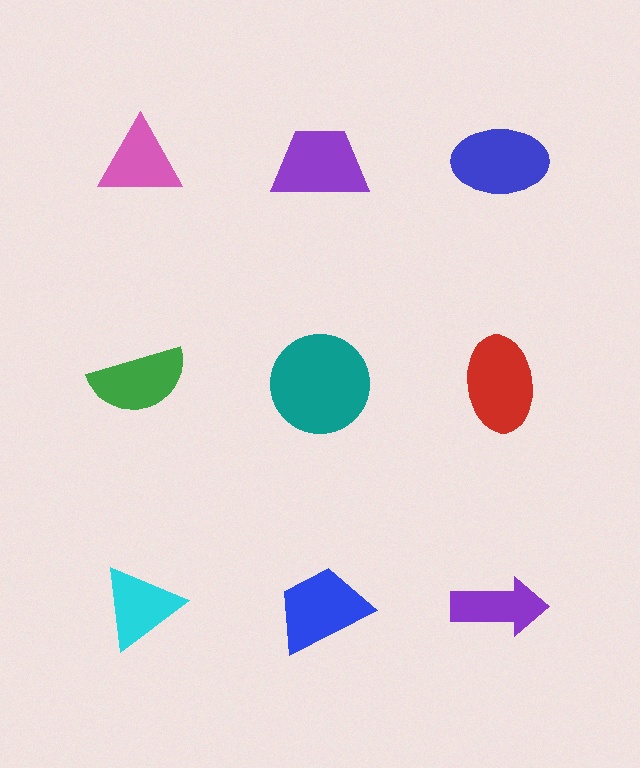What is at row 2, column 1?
A green semicircle.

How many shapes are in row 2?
3 shapes.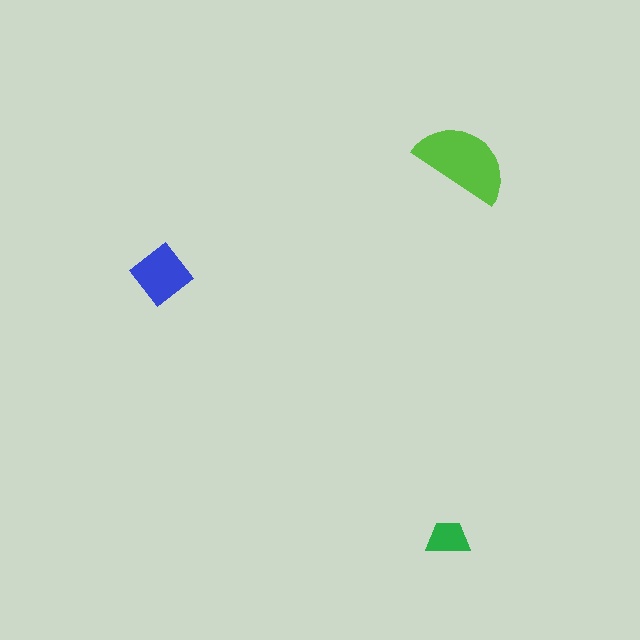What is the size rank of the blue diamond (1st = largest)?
2nd.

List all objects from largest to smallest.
The lime semicircle, the blue diamond, the green trapezoid.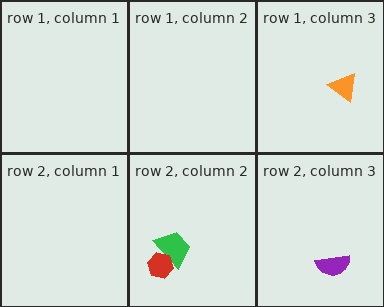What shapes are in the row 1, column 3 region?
The orange triangle.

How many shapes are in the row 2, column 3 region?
1.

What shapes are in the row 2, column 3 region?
The purple semicircle.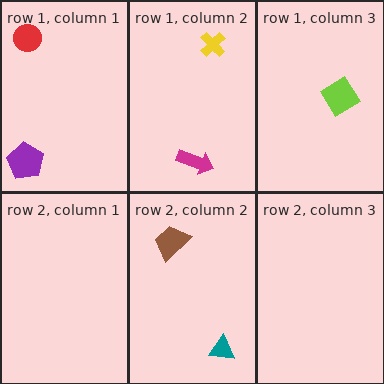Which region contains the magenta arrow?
The row 1, column 2 region.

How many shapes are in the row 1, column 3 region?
1.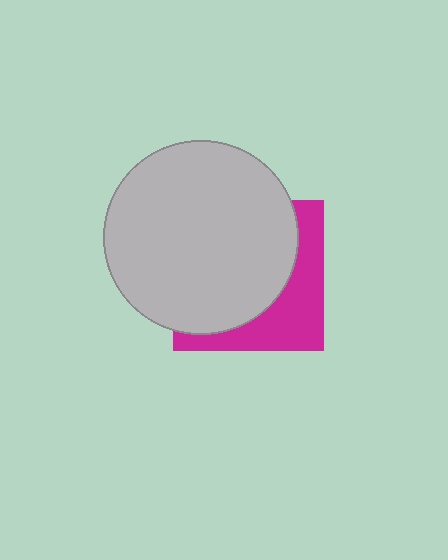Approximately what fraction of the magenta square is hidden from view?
Roughly 65% of the magenta square is hidden behind the light gray circle.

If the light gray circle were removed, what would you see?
You would see the complete magenta square.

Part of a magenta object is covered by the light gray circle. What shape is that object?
It is a square.